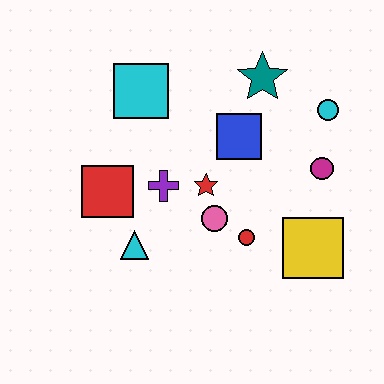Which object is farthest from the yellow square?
The cyan square is farthest from the yellow square.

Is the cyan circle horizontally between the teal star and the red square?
No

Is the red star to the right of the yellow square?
No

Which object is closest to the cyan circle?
The magenta circle is closest to the cyan circle.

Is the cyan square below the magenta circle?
No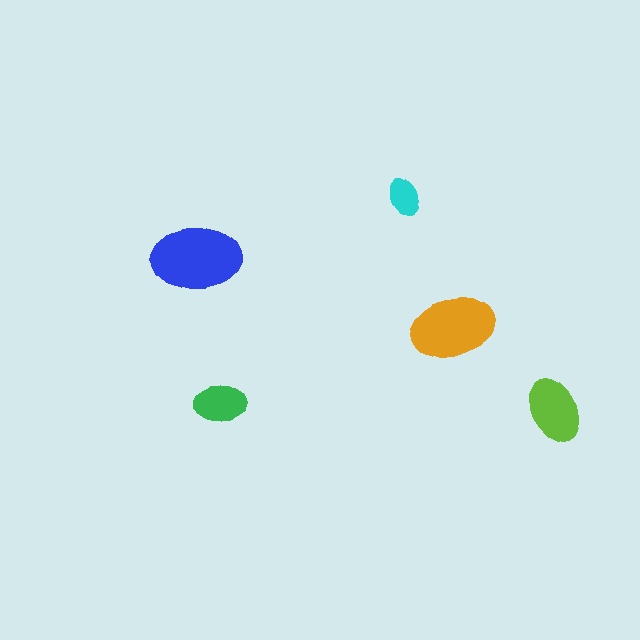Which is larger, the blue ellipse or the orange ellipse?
The blue one.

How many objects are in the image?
There are 5 objects in the image.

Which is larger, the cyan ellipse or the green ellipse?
The green one.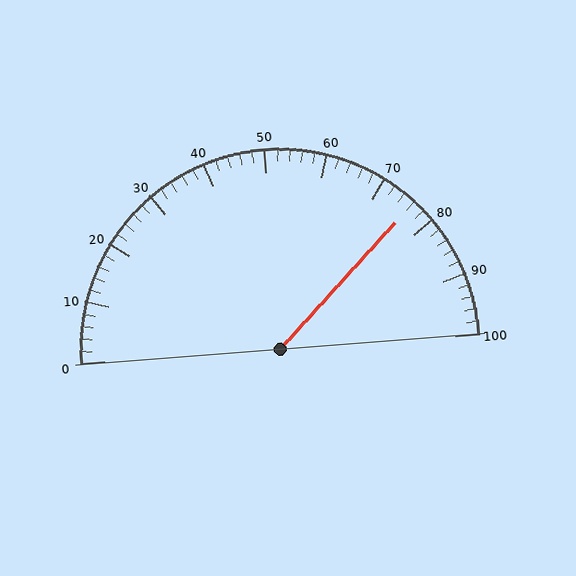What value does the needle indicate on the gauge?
The needle indicates approximately 76.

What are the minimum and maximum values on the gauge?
The gauge ranges from 0 to 100.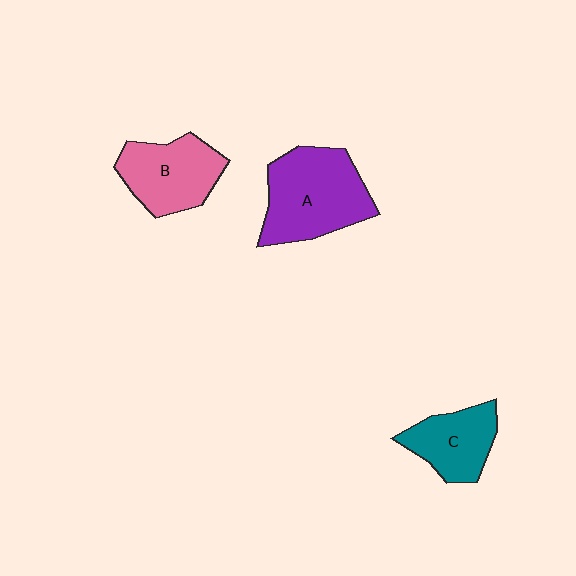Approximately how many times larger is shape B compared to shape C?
Approximately 1.2 times.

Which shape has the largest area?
Shape A (purple).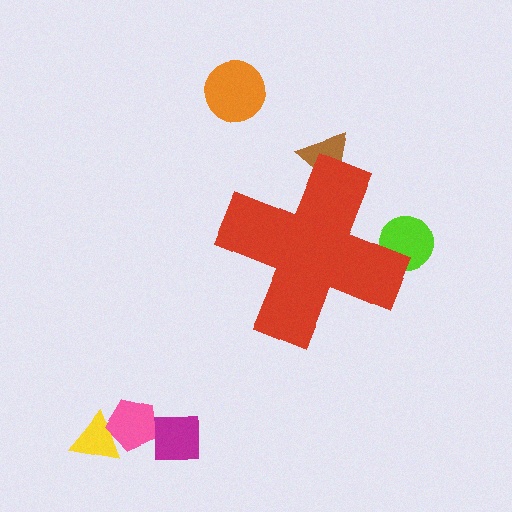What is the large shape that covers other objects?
A red cross.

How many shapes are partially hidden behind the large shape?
2 shapes are partially hidden.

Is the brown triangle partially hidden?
Yes, the brown triangle is partially hidden behind the red cross.